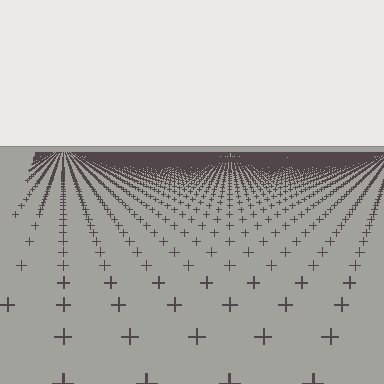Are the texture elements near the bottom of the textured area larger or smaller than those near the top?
Larger. Near the bottom, elements are closer to the viewer and appear at a bigger on-screen size.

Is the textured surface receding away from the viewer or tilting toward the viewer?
The surface is receding away from the viewer. Texture elements get smaller and denser toward the top.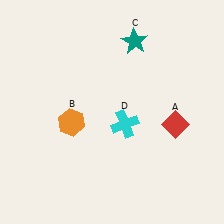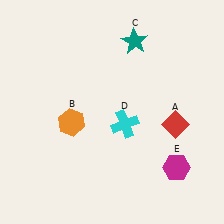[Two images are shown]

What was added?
A magenta hexagon (E) was added in Image 2.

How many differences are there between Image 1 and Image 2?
There is 1 difference between the two images.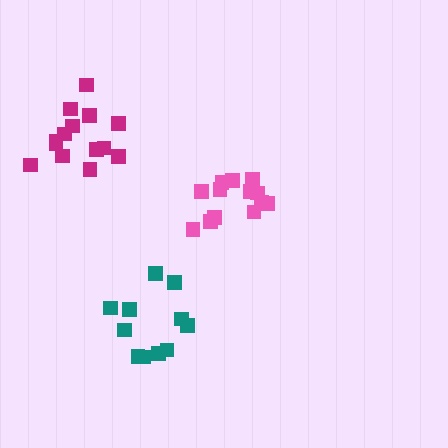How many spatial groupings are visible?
There are 3 spatial groupings.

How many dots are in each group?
Group 1: 13 dots, Group 2: 14 dots, Group 3: 11 dots (38 total).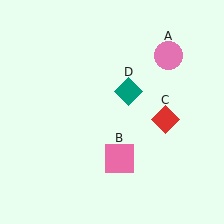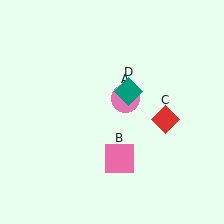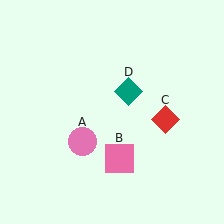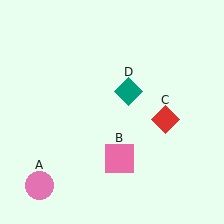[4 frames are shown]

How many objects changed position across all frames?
1 object changed position: pink circle (object A).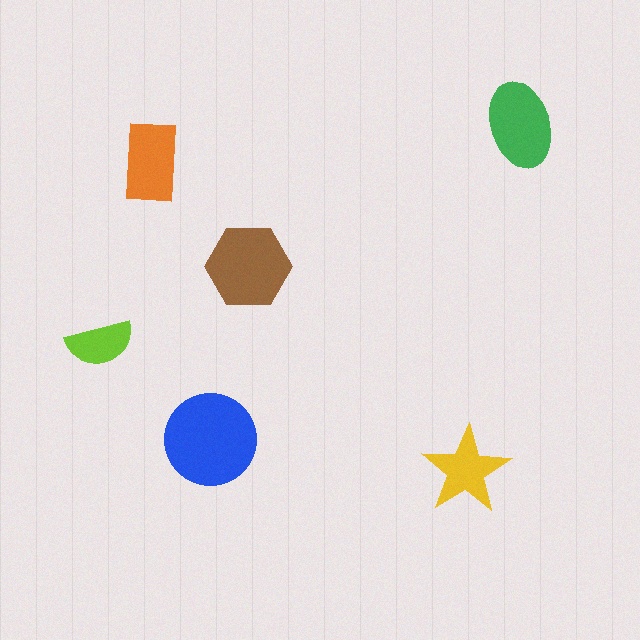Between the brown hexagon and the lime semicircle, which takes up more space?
The brown hexagon.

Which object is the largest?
The blue circle.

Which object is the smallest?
The lime semicircle.